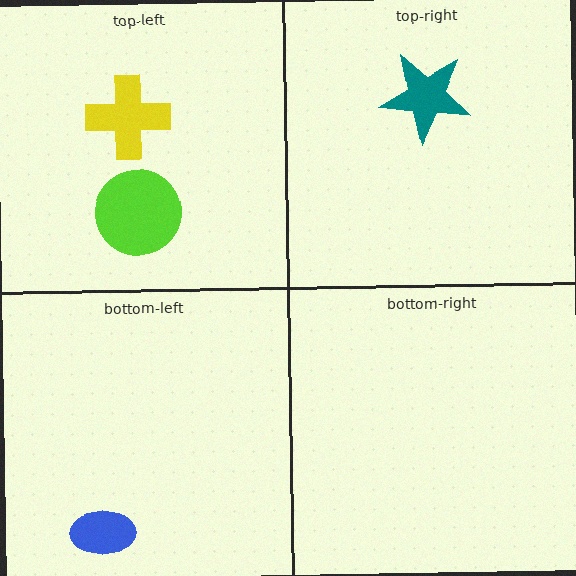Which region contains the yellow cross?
The top-left region.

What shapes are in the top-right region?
The teal star.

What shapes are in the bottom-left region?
The blue ellipse.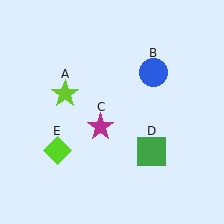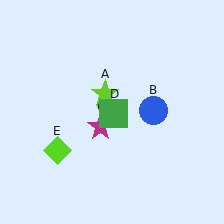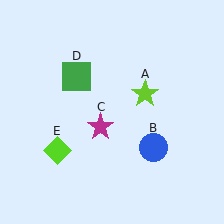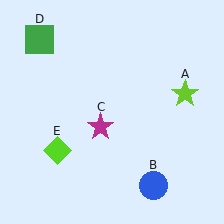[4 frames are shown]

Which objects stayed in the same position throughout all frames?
Magenta star (object C) and lime diamond (object E) remained stationary.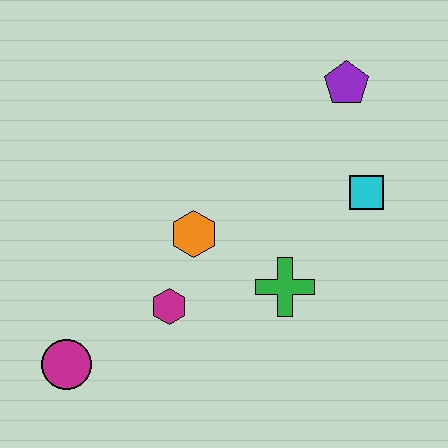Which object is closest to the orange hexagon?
The magenta hexagon is closest to the orange hexagon.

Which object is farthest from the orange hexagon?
The purple pentagon is farthest from the orange hexagon.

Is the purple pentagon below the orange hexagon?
No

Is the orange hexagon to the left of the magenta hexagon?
No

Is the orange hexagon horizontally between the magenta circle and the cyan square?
Yes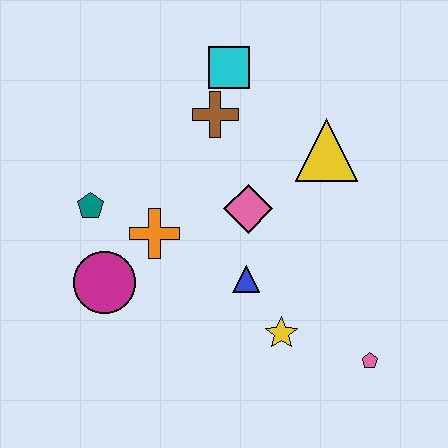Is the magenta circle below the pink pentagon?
No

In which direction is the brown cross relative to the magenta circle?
The brown cross is above the magenta circle.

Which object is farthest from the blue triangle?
The cyan square is farthest from the blue triangle.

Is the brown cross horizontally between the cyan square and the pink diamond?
No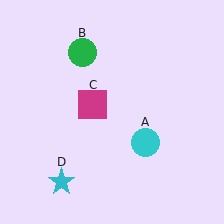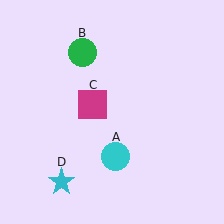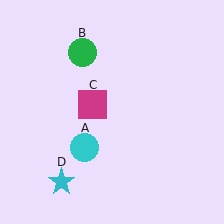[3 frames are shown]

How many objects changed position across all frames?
1 object changed position: cyan circle (object A).